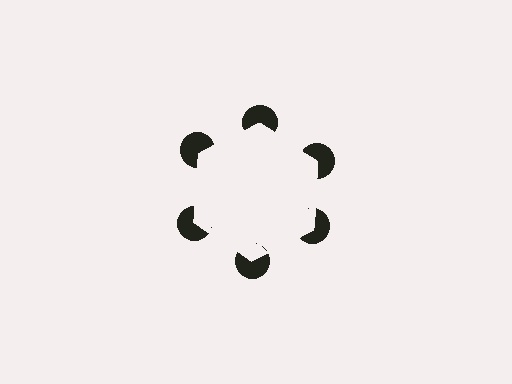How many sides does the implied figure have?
6 sides.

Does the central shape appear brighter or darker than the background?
It typically appears slightly brighter than the background, even though no actual brightness change is drawn.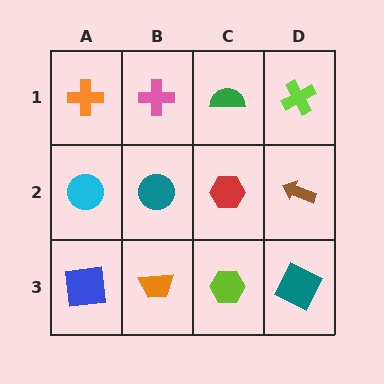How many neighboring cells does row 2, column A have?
3.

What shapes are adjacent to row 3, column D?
A brown arrow (row 2, column D), a lime hexagon (row 3, column C).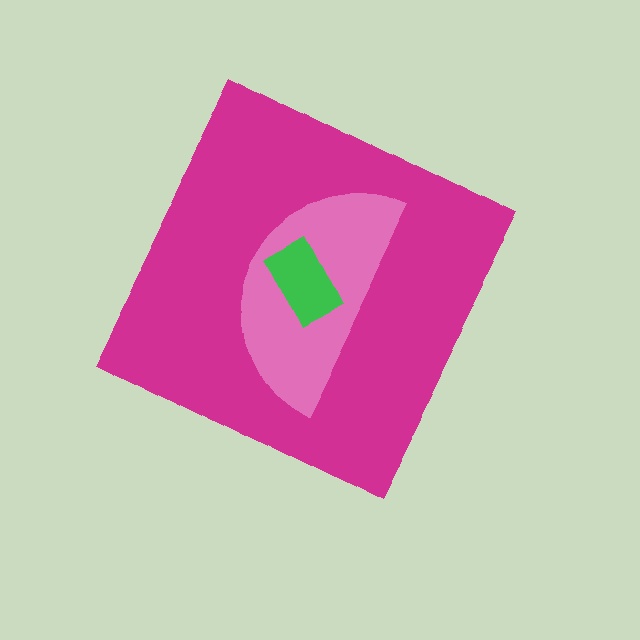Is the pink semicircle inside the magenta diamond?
Yes.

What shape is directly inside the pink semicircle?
The green rectangle.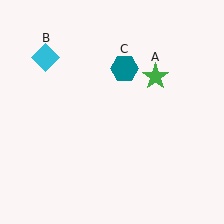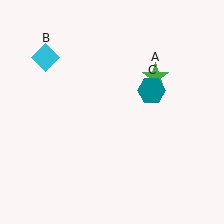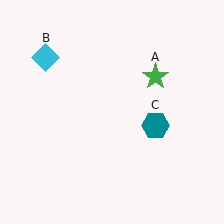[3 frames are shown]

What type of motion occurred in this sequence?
The teal hexagon (object C) rotated clockwise around the center of the scene.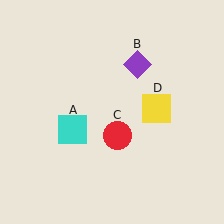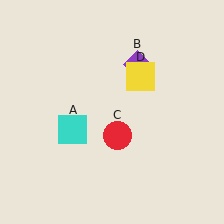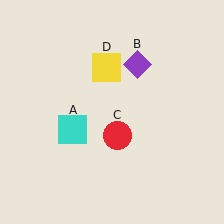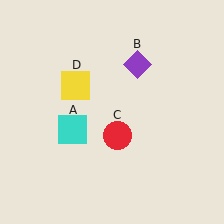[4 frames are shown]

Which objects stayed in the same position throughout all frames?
Cyan square (object A) and purple diamond (object B) and red circle (object C) remained stationary.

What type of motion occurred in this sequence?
The yellow square (object D) rotated counterclockwise around the center of the scene.